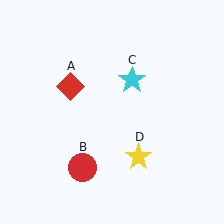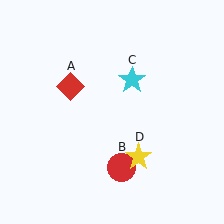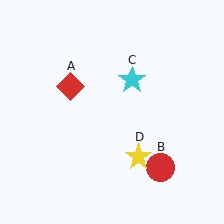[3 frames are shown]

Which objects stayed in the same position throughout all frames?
Red diamond (object A) and cyan star (object C) and yellow star (object D) remained stationary.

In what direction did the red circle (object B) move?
The red circle (object B) moved right.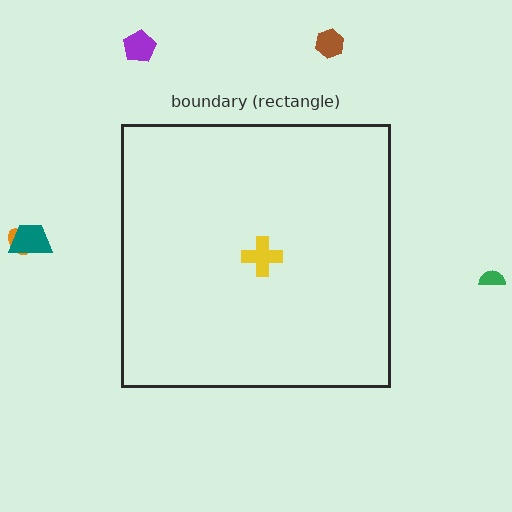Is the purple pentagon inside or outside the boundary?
Outside.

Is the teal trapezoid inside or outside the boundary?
Outside.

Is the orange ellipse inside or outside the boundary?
Outside.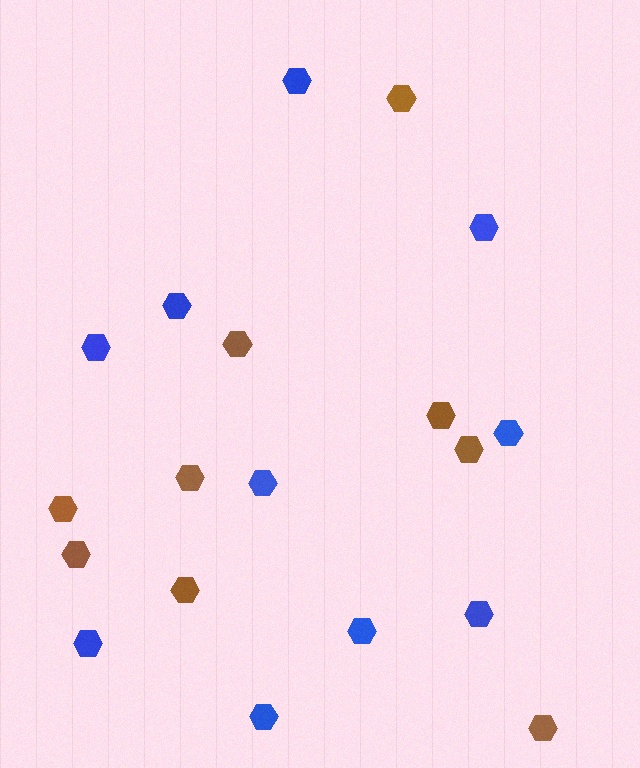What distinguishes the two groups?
There are 2 groups: one group of brown hexagons (9) and one group of blue hexagons (10).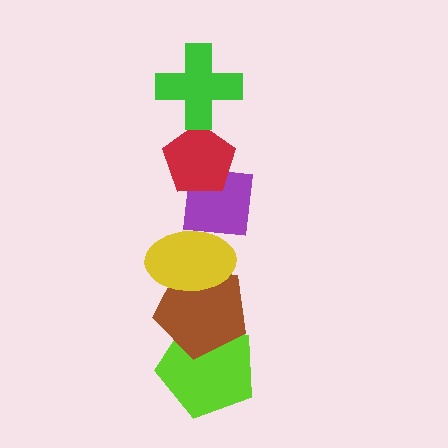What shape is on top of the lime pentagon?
The brown pentagon is on top of the lime pentagon.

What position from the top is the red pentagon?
The red pentagon is 2nd from the top.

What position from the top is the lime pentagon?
The lime pentagon is 6th from the top.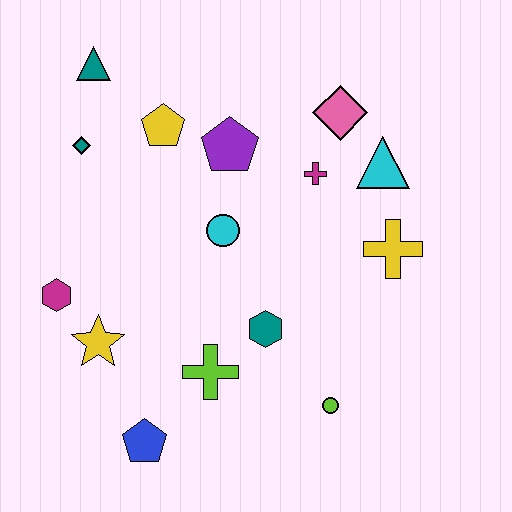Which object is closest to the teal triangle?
The teal diamond is closest to the teal triangle.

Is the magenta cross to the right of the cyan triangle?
No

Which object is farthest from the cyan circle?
The blue pentagon is farthest from the cyan circle.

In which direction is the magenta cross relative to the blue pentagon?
The magenta cross is above the blue pentagon.